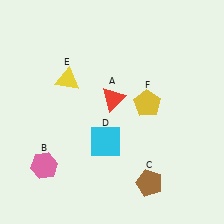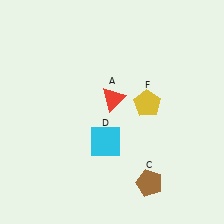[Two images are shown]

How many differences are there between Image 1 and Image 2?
There are 2 differences between the two images.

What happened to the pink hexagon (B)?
The pink hexagon (B) was removed in Image 2. It was in the bottom-left area of Image 1.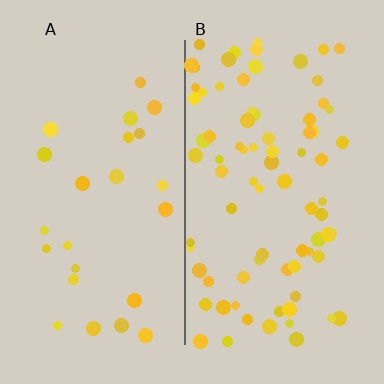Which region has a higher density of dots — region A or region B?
B (the right).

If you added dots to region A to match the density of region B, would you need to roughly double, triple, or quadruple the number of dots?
Approximately triple.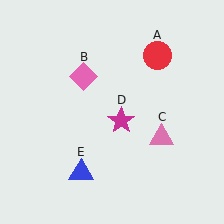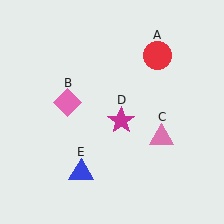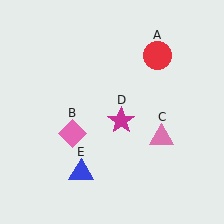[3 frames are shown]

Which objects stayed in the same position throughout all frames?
Red circle (object A) and pink triangle (object C) and magenta star (object D) and blue triangle (object E) remained stationary.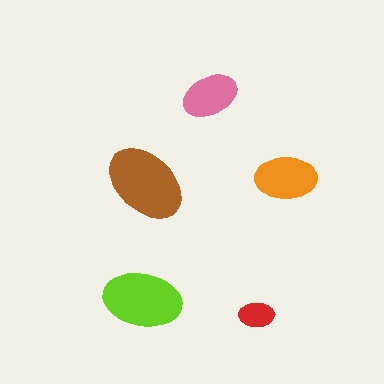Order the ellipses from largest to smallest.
the brown one, the lime one, the orange one, the pink one, the red one.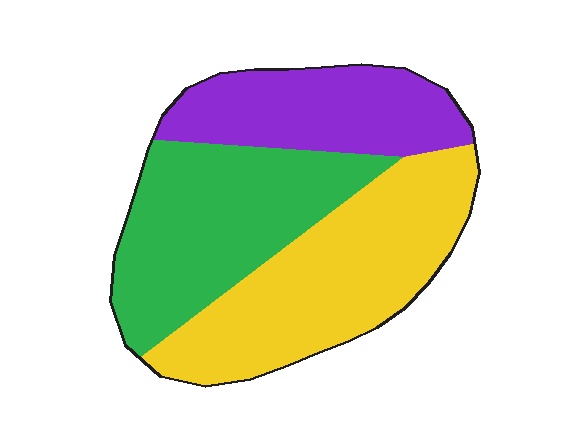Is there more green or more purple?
Green.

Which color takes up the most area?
Yellow, at roughly 40%.